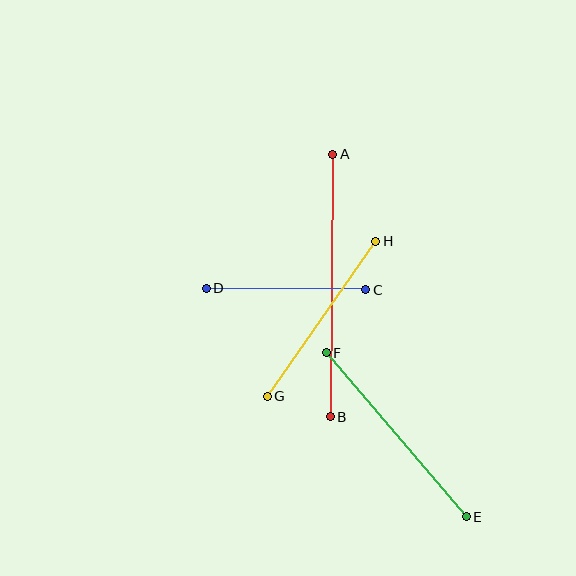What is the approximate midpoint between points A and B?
The midpoint is at approximately (331, 285) pixels.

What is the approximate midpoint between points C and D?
The midpoint is at approximately (286, 289) pixels.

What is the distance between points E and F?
The distance is approximately 216 pixels.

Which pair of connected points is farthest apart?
Points A and B are farthest apart.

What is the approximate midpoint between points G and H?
The midpoint is at approximately (322, 319) pixels.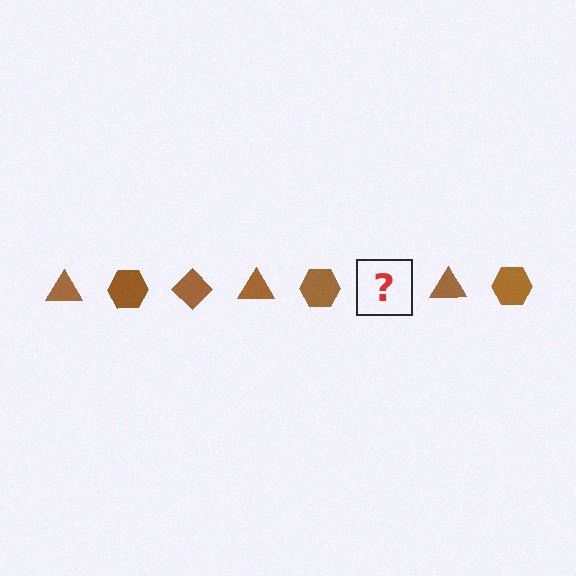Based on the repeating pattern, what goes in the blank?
The blank should be a brown diamond.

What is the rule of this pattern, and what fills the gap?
The rule is that the pattern cycles through triangle, hexagon, diamond shapes in brown. The gap should be filled with a brown diamond.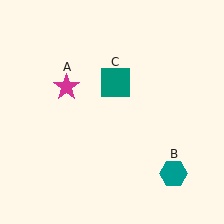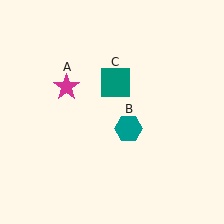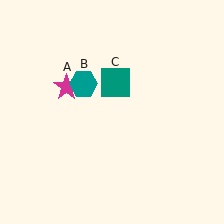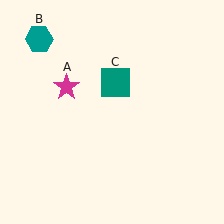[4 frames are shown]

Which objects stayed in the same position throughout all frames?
Magenta star (object A) and teal square (object C) remained stationary.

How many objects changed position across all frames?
1 object changed position: teal hexagon (object B).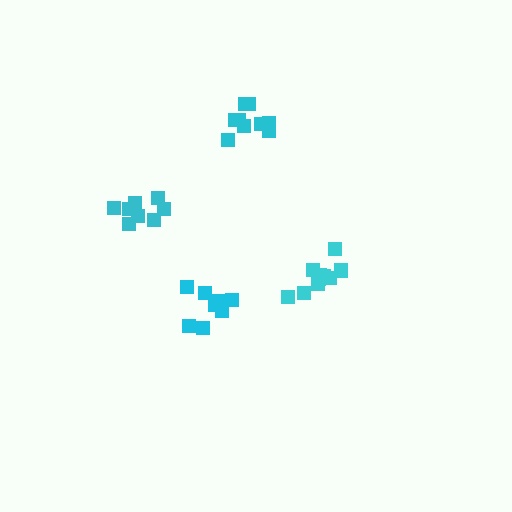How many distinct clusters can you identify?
There are 4 distinct clusters.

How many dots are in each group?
Group 1: 11 dots, Group 2: 9 dots, Group 3: 8 dots, Group 4: 9 dots (37 total).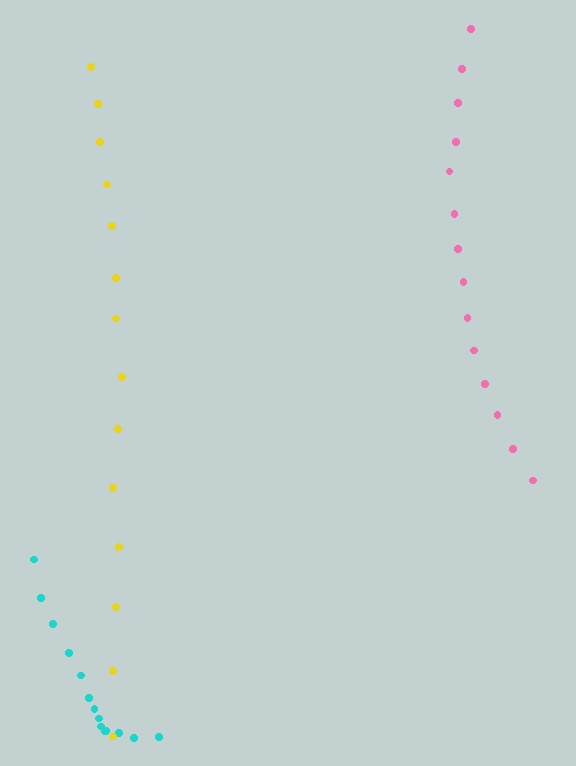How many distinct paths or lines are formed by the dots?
There are 3 distinct paths.